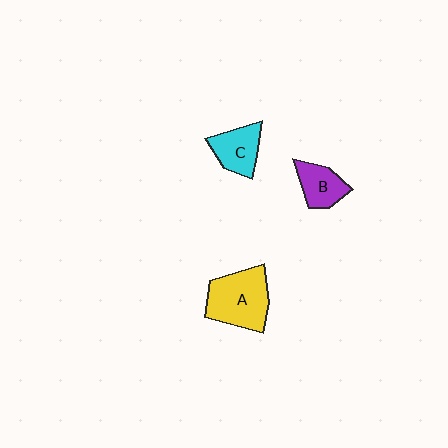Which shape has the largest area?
Shape A (yellow).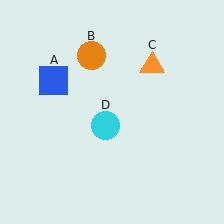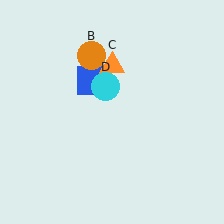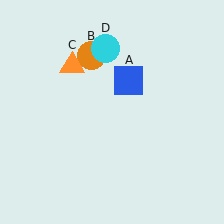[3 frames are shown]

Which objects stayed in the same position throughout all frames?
Orange circle (object B) remained stationary.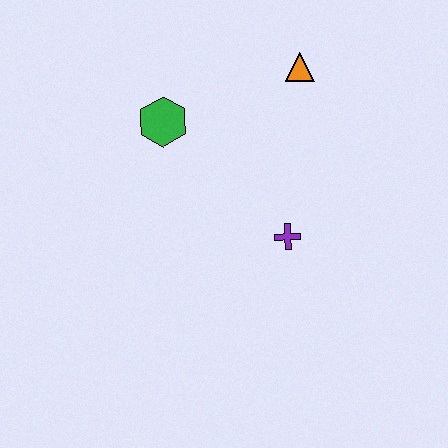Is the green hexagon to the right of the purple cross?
No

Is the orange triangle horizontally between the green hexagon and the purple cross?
No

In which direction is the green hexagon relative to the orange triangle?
The green hexagon is to the left of the orange triangle.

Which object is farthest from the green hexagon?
The purple cross is farthest from the green hexagon.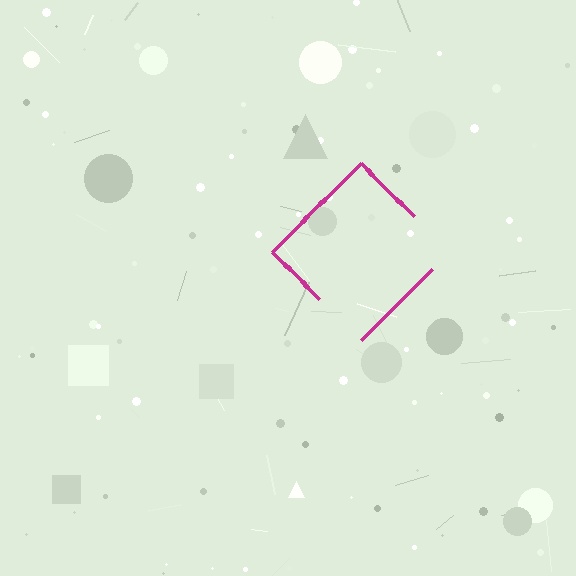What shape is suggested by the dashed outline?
The dashed outline suggests a diamond.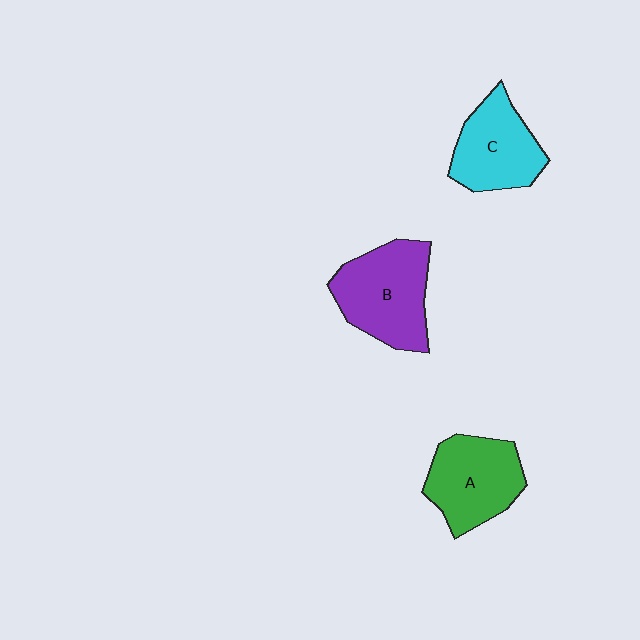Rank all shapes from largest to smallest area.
From largest to smallest: B (purple), A (green), C (cyan).